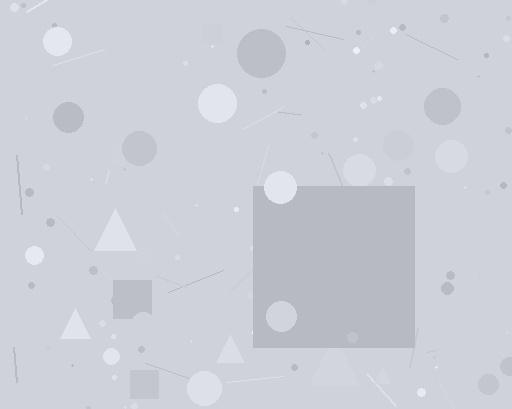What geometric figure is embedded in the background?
A square is embedded in the background.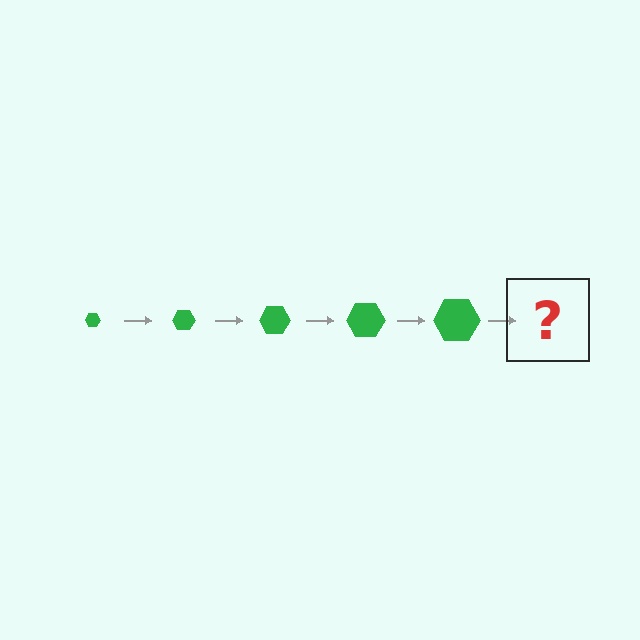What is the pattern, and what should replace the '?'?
The pattern is that the hexagon gets progressively larger each step. The '?' should be a green hexagon, larger than the previous one.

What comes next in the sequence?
The next element should be a green hexagon, larger than the previous one.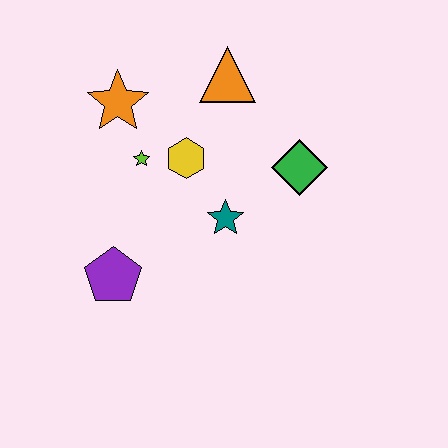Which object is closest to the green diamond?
The teal star is closest to the green diamond.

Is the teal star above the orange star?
No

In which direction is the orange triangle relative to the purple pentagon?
The orange triangle is above the purple pentagon.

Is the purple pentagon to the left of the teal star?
Yes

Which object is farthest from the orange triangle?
The purple pentagon is farthest from the orange triangle.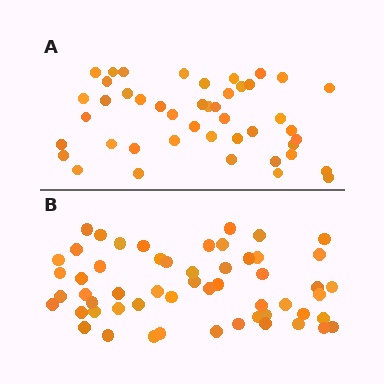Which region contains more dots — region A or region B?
Region B (the bottom region) has more dots.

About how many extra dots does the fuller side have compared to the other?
Region B has roughly 10 or so more dots than region A.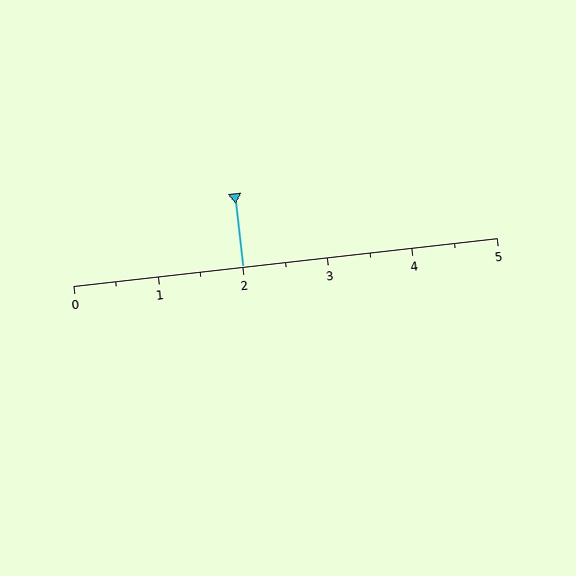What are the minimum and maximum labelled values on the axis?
The axis runs from 0 to 5.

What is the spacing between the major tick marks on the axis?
The major ticks are spaced 1 apart.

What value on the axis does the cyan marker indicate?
The marker indicates approximately 2.